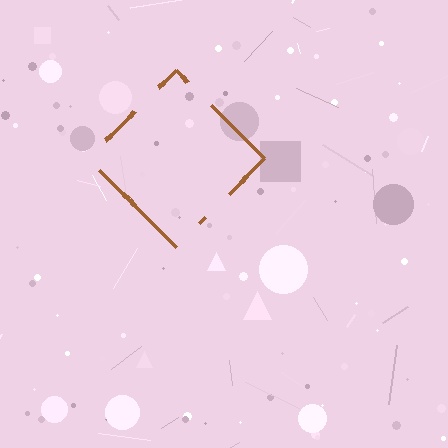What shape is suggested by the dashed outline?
The dashed outline suggests a diamond.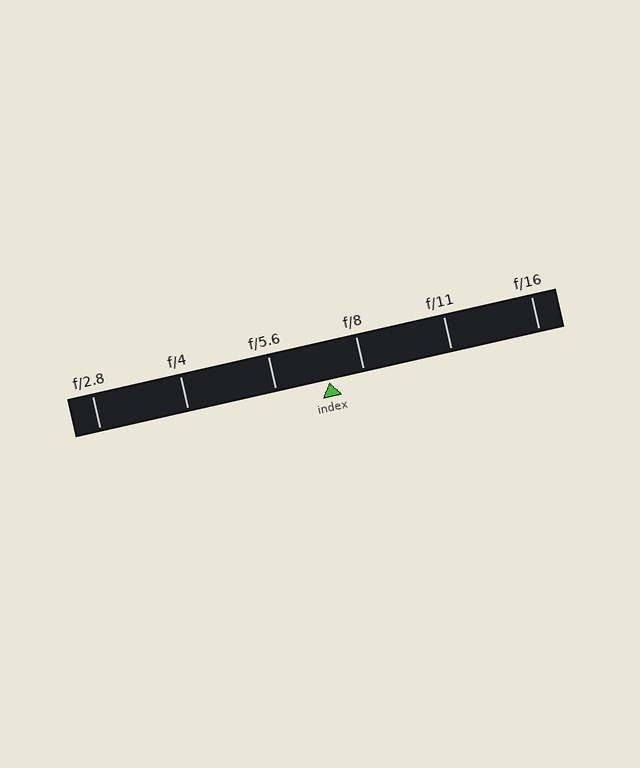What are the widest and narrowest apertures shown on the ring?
The widest aperture shown is f/2.8 and the narrowest is f/16.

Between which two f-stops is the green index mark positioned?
The index mark is between f/5.6 and f/8.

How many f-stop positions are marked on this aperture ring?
There are 6 f-stop positions marked.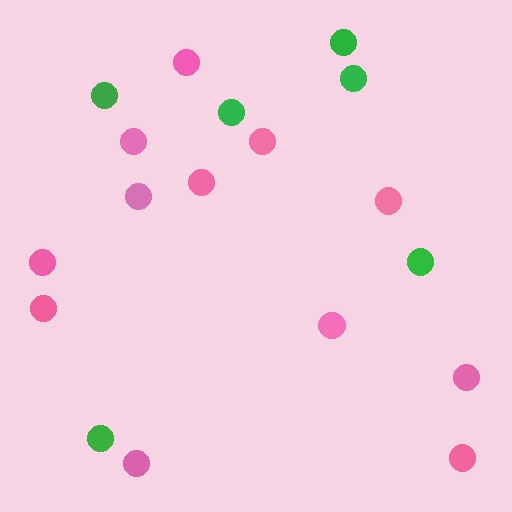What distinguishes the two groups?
There are 2 groups: one group of green circles (6) and one group of pink circles (12).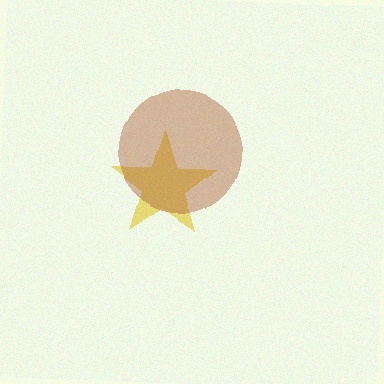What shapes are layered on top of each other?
The layered shapes are: a yellow star, a brown circle.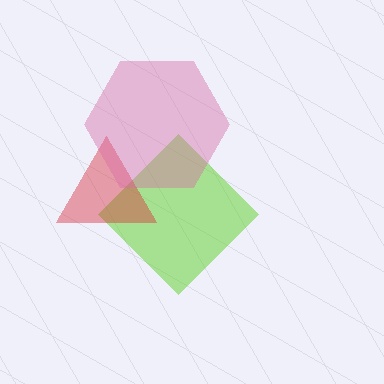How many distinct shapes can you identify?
There are 3 distinct shapes: a lime diamond, a red triangle, a pink hexagon.